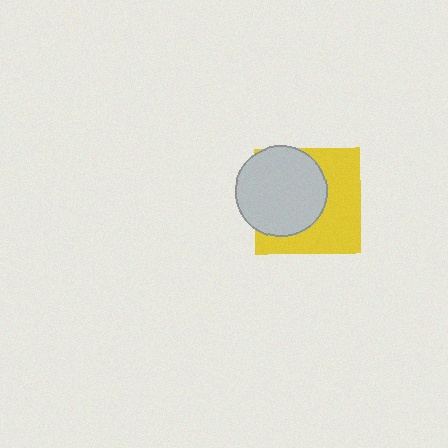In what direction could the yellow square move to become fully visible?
The yellow square could move right. That would shift it out from behind the light gray circle entirely.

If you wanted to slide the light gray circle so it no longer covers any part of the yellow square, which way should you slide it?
Slide it left — that is the most direct way to separate the two shapes.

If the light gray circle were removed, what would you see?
You would see the complete yellow square.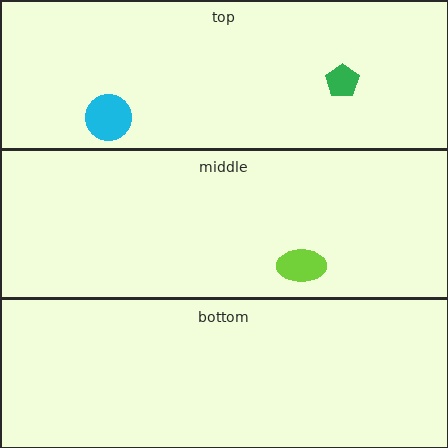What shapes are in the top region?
The cyan circle, the green pentagon.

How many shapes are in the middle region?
1.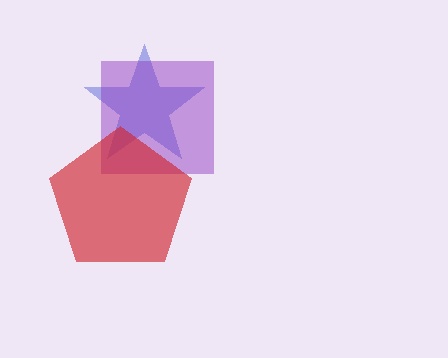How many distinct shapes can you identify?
There are 3 distinct shapes: a blue star, a purple square, a red pentagon.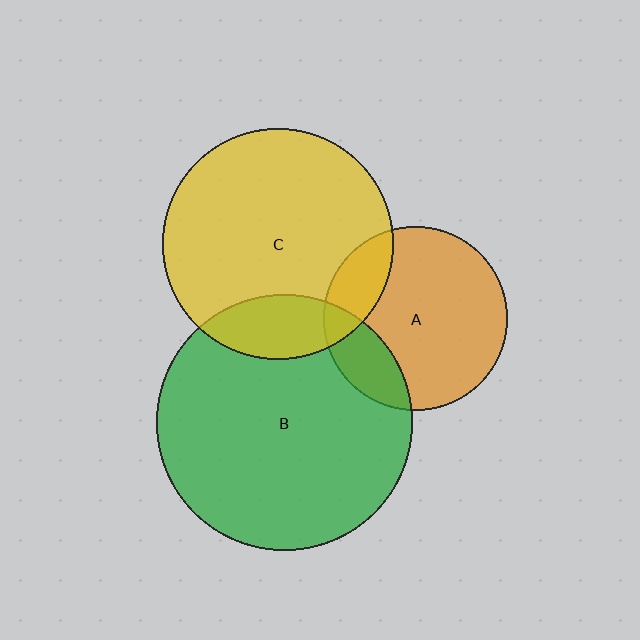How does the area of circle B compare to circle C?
Approximately 1.2 times.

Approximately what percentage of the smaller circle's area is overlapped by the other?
Approximately 20%.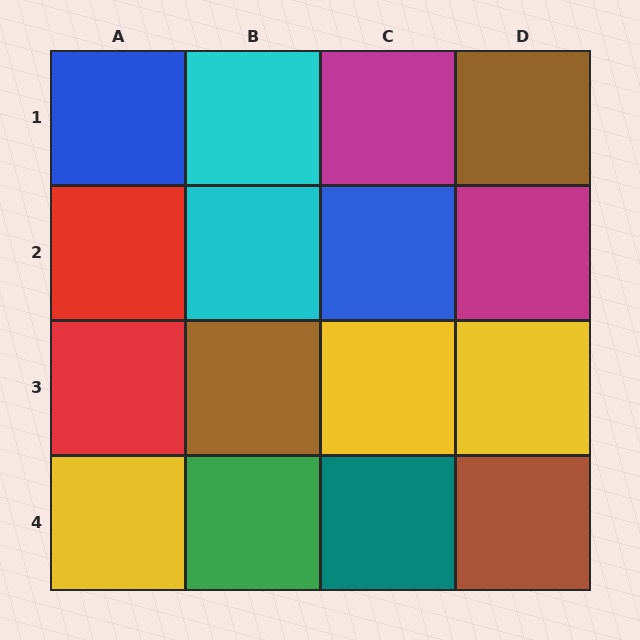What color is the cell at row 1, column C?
Magenta.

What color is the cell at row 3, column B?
Brown.